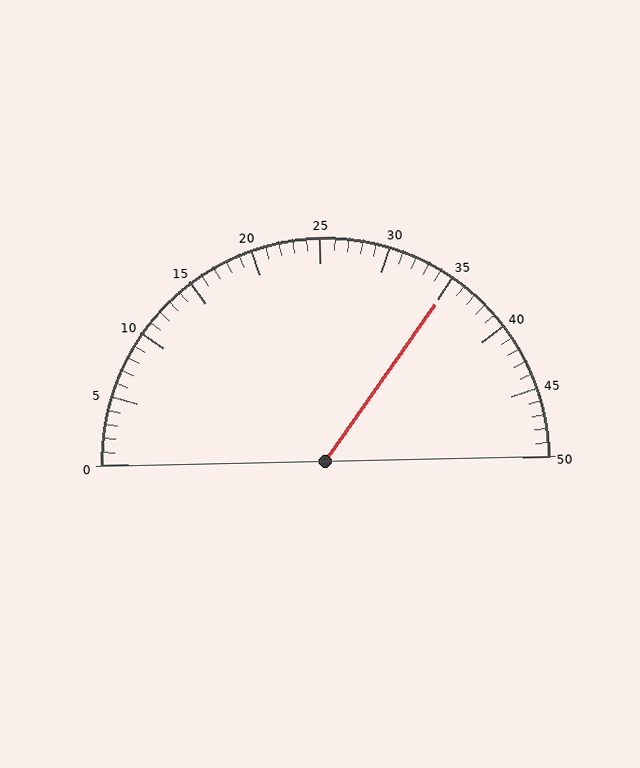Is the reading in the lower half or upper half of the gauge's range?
The reading is in the upper half of the range (0 to 50).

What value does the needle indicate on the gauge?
The needle indicates approximately 35.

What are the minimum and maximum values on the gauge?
The gauge ranges from 0 to 50.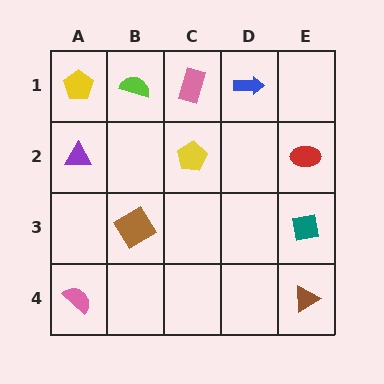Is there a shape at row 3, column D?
No, that cell is empty.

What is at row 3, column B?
A brown diamond.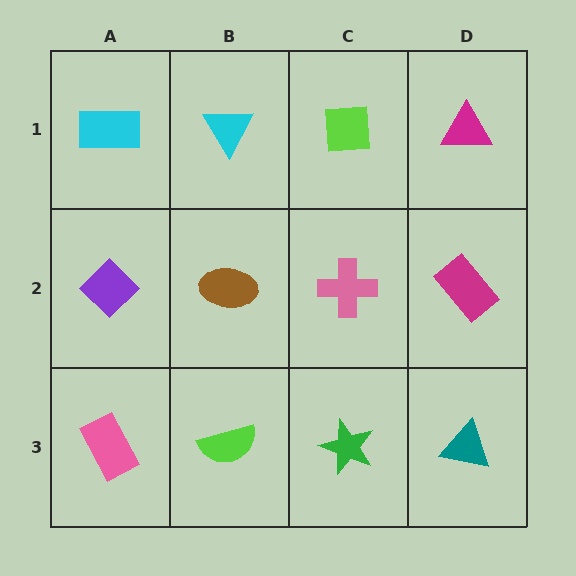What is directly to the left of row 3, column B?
A pink rectangle.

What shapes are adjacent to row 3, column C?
A pink cross (row 2, column C), a lime semicircle (row 3, column B), a teal triangle (row 3, column D).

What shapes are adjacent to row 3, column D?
A magenta rectangle (row 2, column D), a green star (row 3, column C).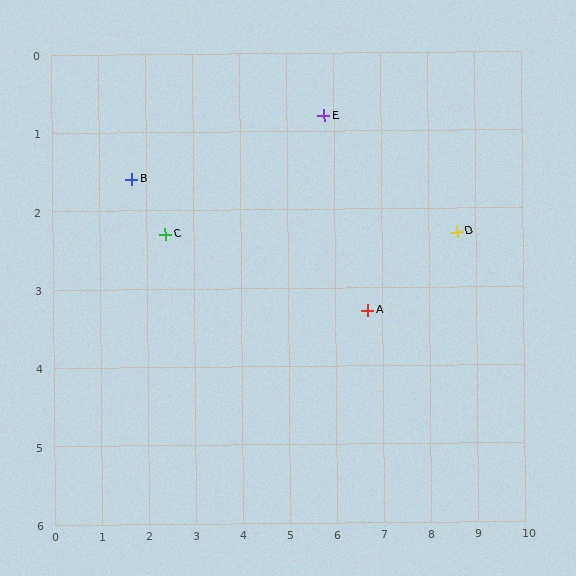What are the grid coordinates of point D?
Point D is at approximately (8.6, 2.3).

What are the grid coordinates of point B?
Point B is at approximately (1.7, 1.6).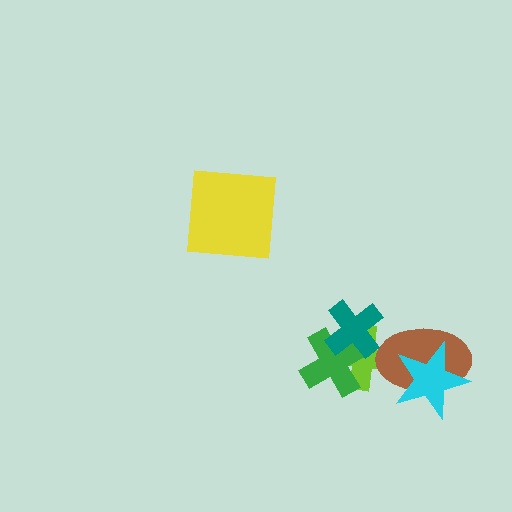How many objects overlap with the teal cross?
2 objects overlap with the teal cross.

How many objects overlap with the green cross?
2 objects overlap with the green cross.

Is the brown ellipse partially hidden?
Yes, it is partially covered by another shape.